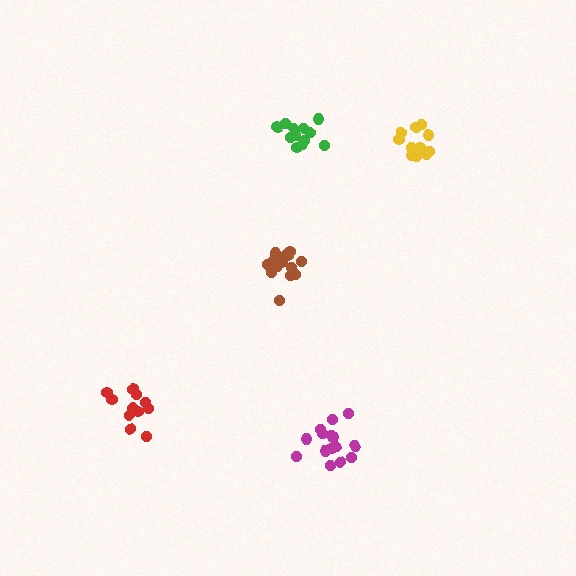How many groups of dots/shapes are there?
There are 5 groups.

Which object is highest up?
The green cluster is topmost.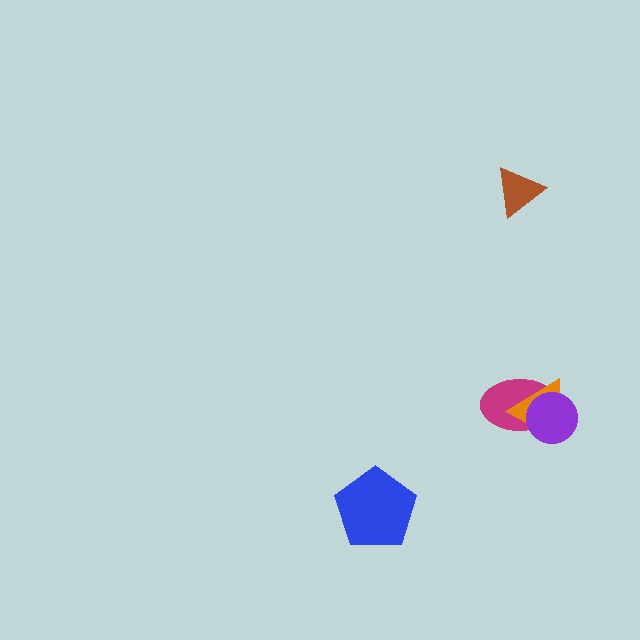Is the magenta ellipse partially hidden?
Yes, it is partially covered by another shape.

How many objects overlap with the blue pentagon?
0 objects overlap with the blue pentagon.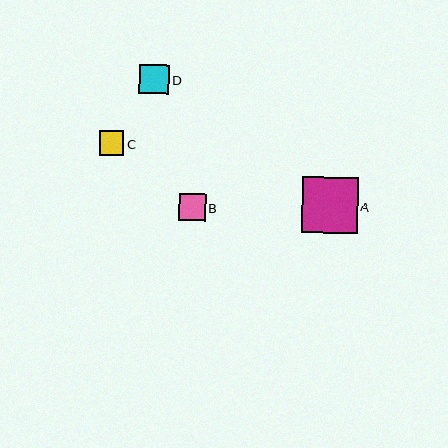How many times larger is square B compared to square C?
Square B is approximately 1.1 times the size of square C.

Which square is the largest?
Square A is the largest with a size of approximately 56 pixels.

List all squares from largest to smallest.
From largest to smallest: A, D, B, C.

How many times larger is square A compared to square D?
Square A is approximately 1.9 times the size of square D.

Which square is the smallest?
Square C is the smallest with a size of approximately 25 pixels.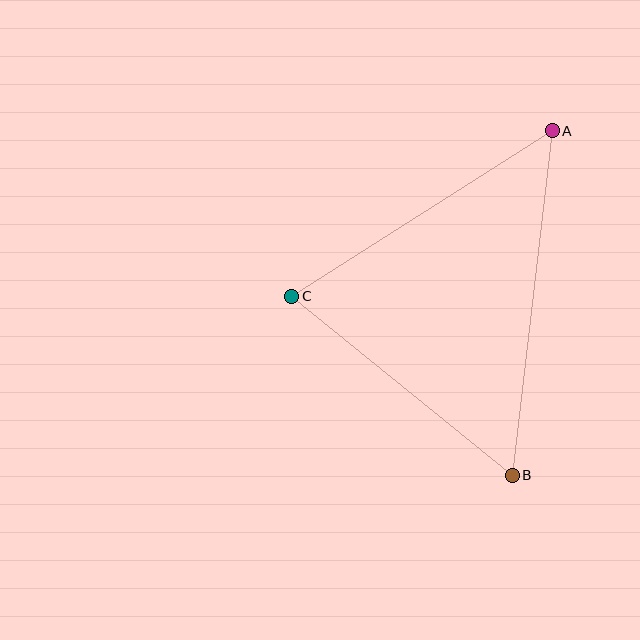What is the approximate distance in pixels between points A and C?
The distance between A and C is approximately 309 pixels.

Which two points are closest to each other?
Points B and C are closest to each other.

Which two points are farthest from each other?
Points A and B are farthest from each other.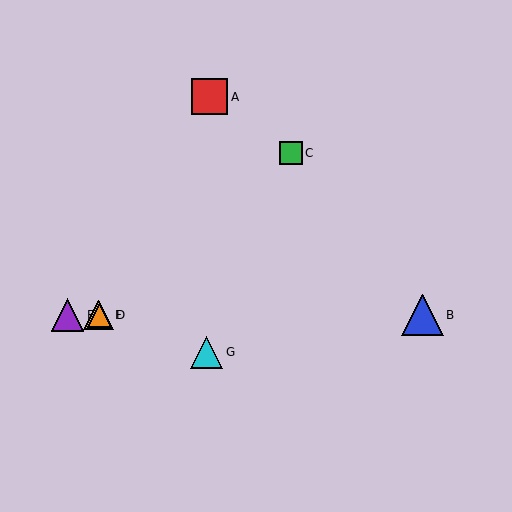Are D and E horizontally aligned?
Yes, both are at y≈315.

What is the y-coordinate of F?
Object F is at y≈315.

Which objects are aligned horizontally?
Objects B, D, E, F are aligned horizontally.